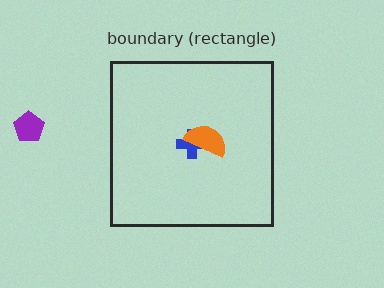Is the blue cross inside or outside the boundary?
Inside.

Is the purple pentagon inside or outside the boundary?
Outside.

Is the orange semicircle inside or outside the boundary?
Inside.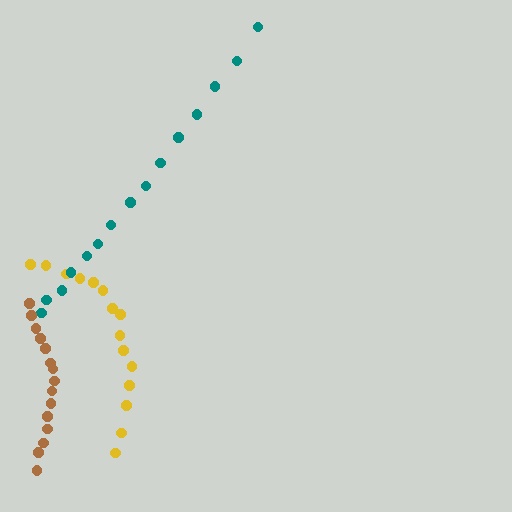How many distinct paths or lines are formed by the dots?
There are 3 distinct paths.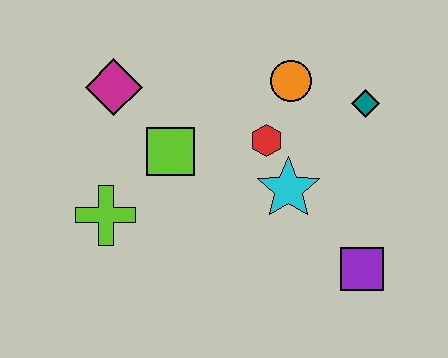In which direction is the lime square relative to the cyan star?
The lime square is to the left of the cyan star.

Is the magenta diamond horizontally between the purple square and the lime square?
No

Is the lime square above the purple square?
Yes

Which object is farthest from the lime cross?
The teal diamond is farthest from the lime cross.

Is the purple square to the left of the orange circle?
No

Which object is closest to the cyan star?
The red hexagon is closest to the cyan star.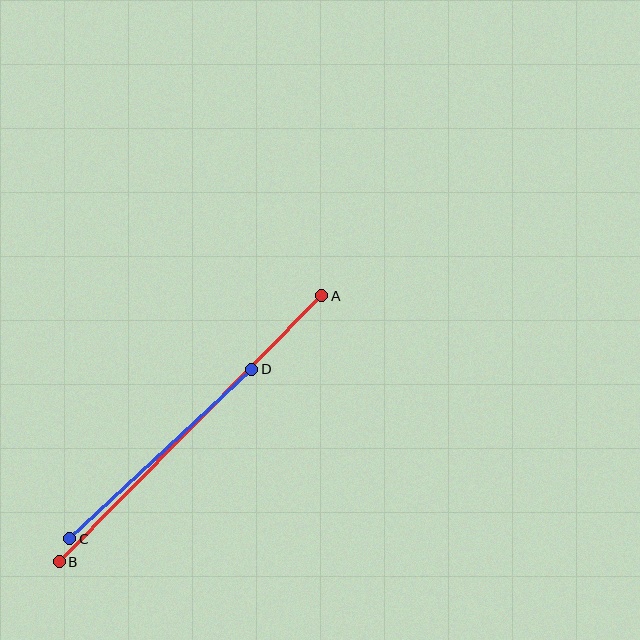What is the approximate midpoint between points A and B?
The midpoint is at approximately (190, 429) pixels.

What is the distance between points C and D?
The distance is approximately 249 pixels.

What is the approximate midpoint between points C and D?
The midpoint is at approximately (161, 454) pixels.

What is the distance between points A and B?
The distance is approximately 374 pixels.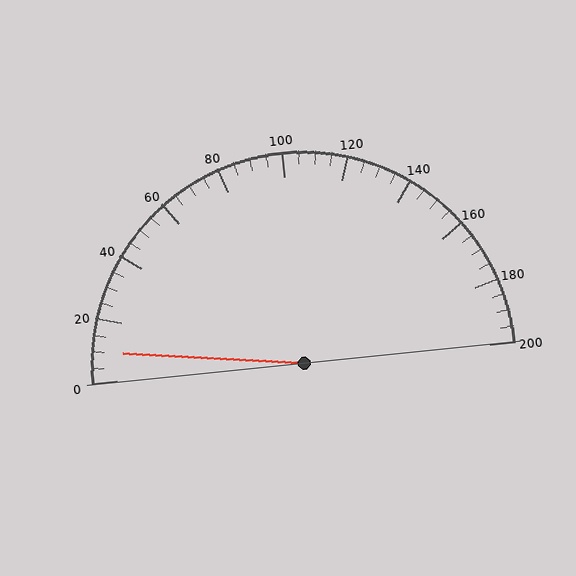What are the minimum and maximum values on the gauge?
The gauge ranges from 0 to 200.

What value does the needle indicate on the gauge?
The needle indicates approximately 10.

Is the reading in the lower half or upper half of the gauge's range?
The reading is in the lower half of the range (0 to 200).